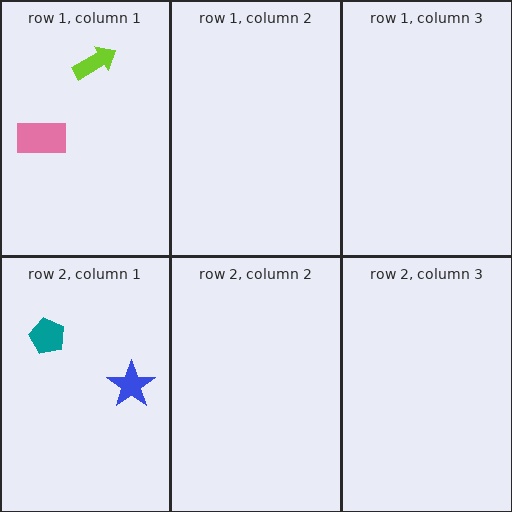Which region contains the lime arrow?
The row 1, column 1 region.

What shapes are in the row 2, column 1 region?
The blue star, the teal pentagon.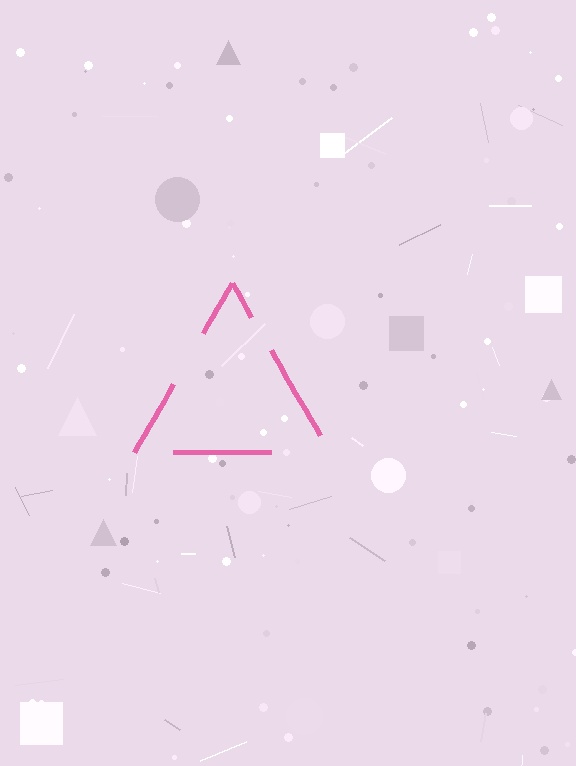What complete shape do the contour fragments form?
The contour fragments form a triangle.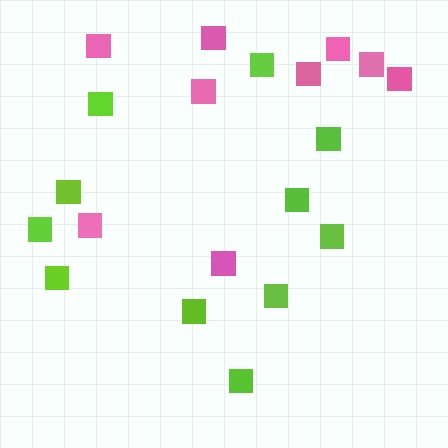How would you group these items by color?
There are 2 groups: one group of pink squares (9) and one group of lime squares (11).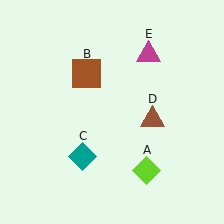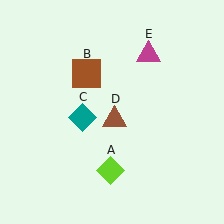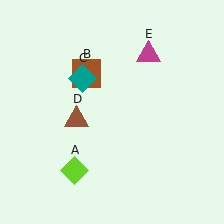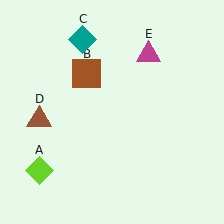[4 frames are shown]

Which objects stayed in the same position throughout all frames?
Brown square (object B) and magenta triangle (object E) remained stationary.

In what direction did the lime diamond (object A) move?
The lime diamond (object A) moved left.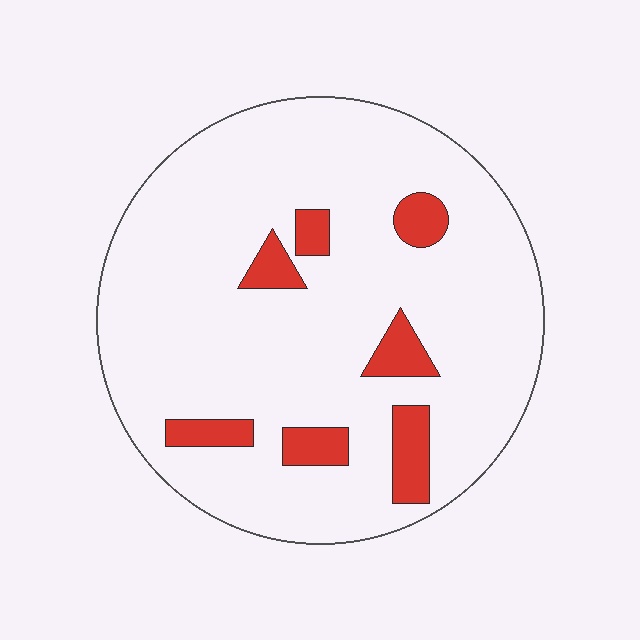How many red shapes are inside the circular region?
7.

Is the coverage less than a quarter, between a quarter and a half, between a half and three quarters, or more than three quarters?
Less than a quarter.